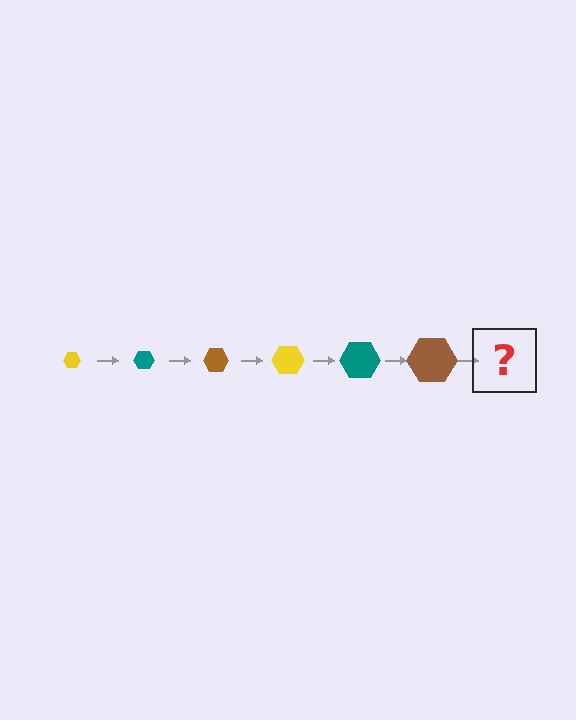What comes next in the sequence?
The next element should be a yellow hexagon, larger than the previous one.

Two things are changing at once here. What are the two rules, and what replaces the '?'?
The two rules are that the hexagon grows larger each step and the color cycles through yellow, teal, and brown. The '?' should be a yellow hexagon, larger than the previous one.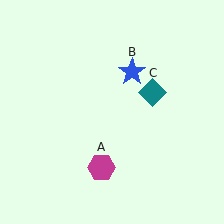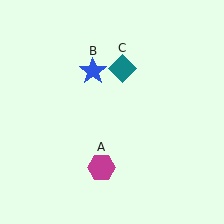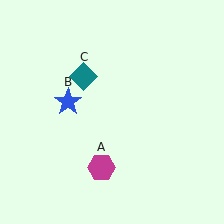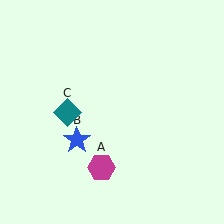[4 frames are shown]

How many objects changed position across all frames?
2 objects changed position: blue star (object B), teal diamond (object C).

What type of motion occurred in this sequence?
The blue star (object B), teal diamond (object C) rotated counterclockwise around the center of the scene.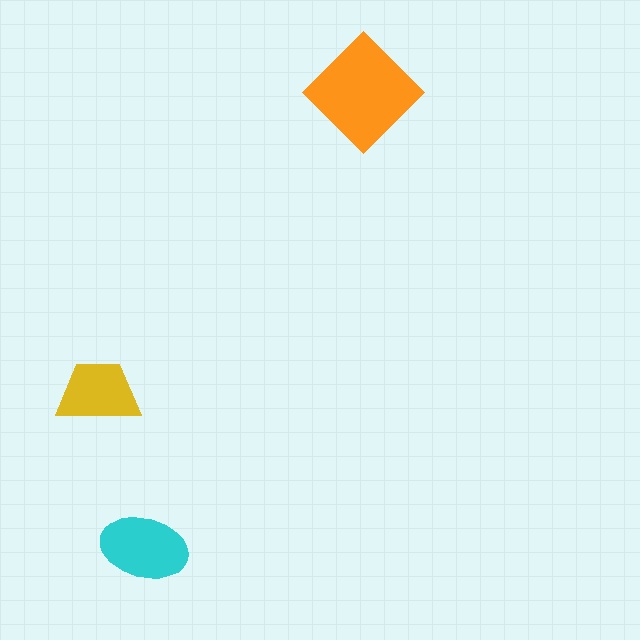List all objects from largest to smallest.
The orange diamond, the cyan ellipse, the yellow trapezoid.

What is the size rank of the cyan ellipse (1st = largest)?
2nd.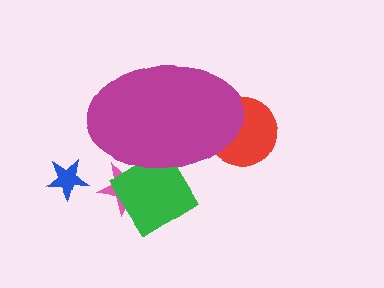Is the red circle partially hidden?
Yes, the red circle is partially hidden behind the magenta ellipse.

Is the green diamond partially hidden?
Yes, the green diamond is partially hidden behind the magenta ellipse.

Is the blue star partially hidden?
No, the blue star is fully visible.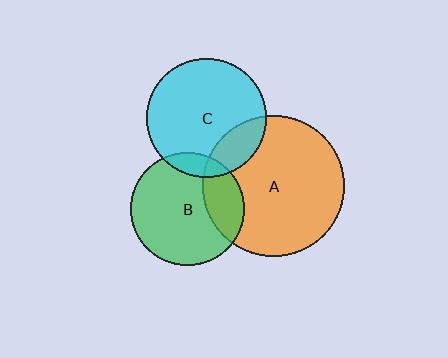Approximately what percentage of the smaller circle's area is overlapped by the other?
Approximately 25%.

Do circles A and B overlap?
Yes.